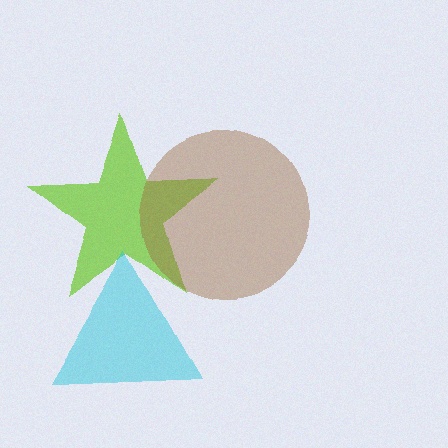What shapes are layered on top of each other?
The layered shapes are: a lime star, a cyan triangle, a brown circle.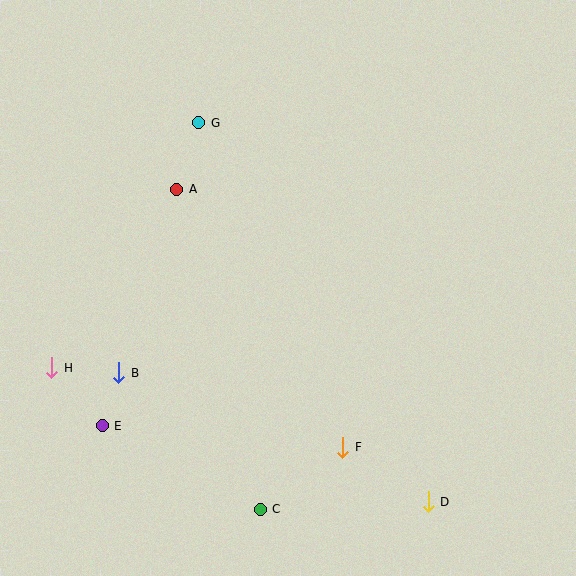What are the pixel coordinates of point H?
Point H is at (52, 368).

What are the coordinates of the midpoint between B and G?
The midpoint between B and G is at (159, 248).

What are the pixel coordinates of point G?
Point G is at (199, 123).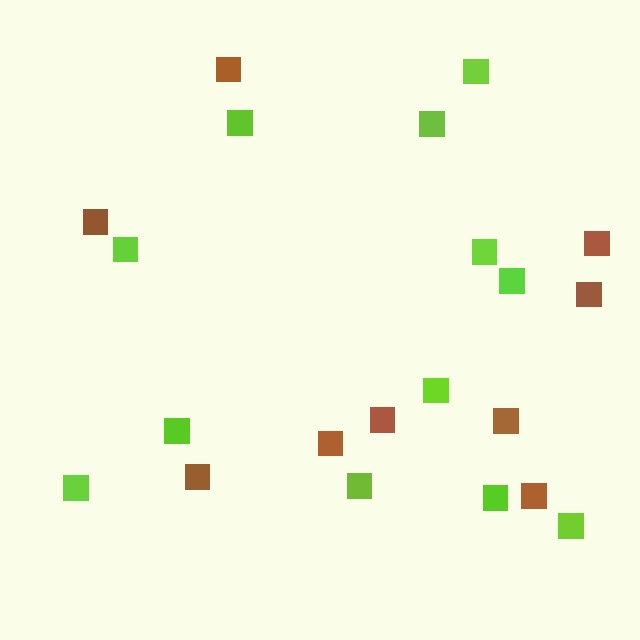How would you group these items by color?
There are 2 groups: one group of lime squares (12) and one group of brown squares (9).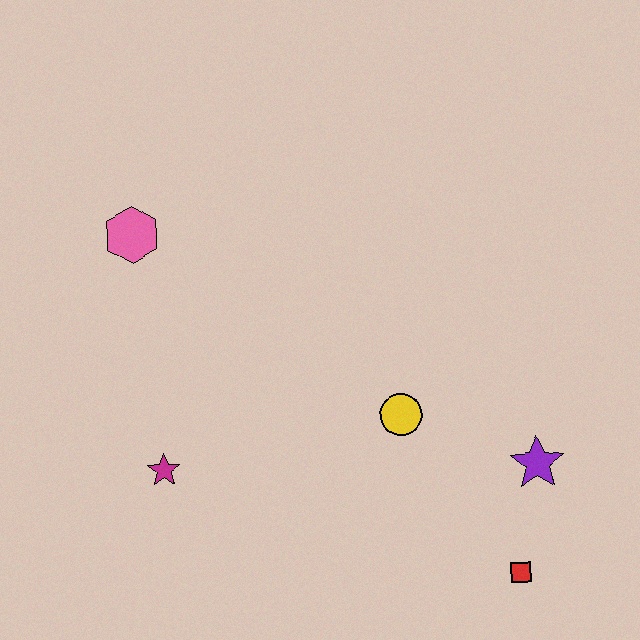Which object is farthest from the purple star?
The pink hexagon is farthest from the purple star.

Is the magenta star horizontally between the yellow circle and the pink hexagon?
Yes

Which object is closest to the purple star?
The red square is closest to the purple star.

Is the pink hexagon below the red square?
No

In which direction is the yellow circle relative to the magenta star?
The yellow circle is to the right of the magenta star.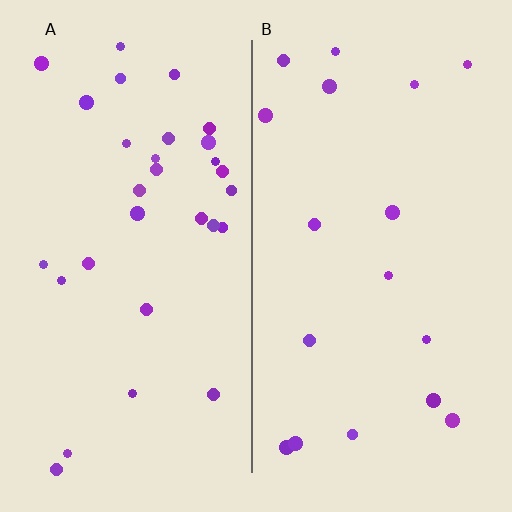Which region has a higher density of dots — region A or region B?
A (the left).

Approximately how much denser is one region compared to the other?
Approximately 1.7× — region A over region B.